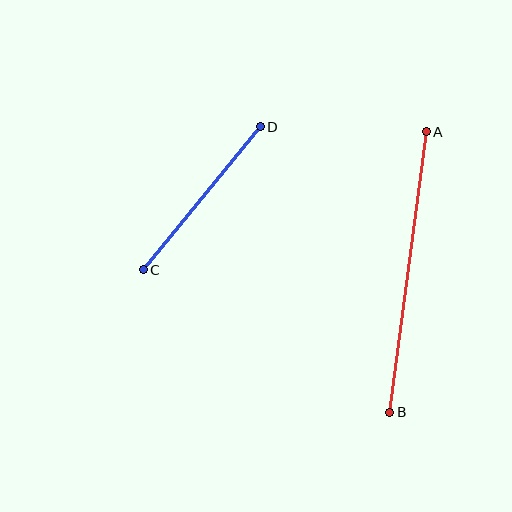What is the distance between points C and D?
The distance is approximately 185 pixels.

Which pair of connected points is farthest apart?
Points A and B are farthest apart.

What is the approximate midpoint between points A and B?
The midpoint is at approximately (408, 272) pixels.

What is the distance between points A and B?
The distance is approximately 283 pixels.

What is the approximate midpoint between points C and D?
The midpoint is at approximately (202, 198) pixels.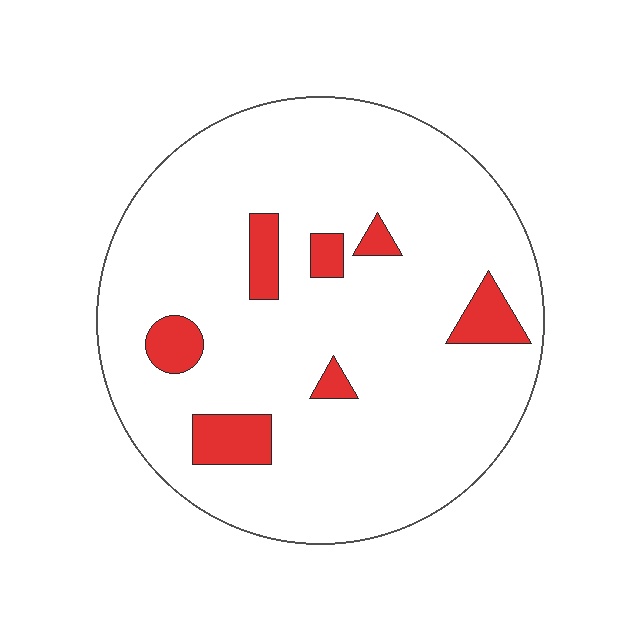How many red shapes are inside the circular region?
7.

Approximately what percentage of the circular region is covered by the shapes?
Approximately 10%.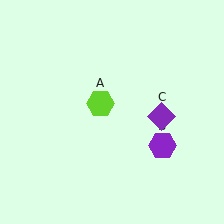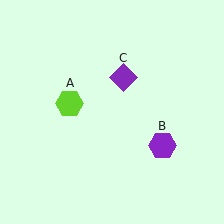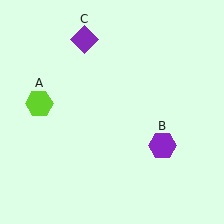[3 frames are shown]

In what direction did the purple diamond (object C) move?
The purple diamond (object C) moved up and to the left.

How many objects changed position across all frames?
2 objects changed position: lime hexagon (object A), purple diamond (object C).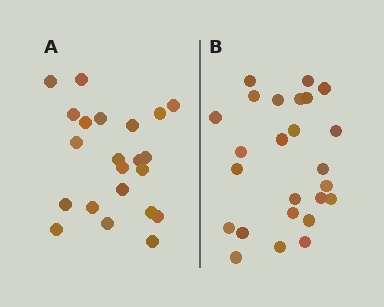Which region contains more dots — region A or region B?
Region B (the right region) has more dots.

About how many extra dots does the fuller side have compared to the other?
Region B has just a few more — roughly 2 or 3 more dots than region A.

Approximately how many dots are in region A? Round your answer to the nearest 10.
About 20 dots. (The exact count is 22, which rounds to 20.)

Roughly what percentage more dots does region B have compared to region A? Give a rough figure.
About 15% more.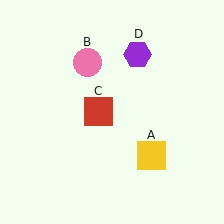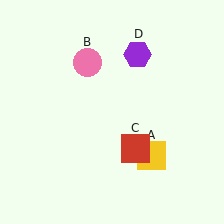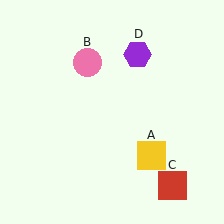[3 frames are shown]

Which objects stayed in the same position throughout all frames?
Yellow square (object A) and pink circle (object B) and purple hexagon (object D) remained stationary.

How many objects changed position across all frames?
1 object changed position: red square (object C).